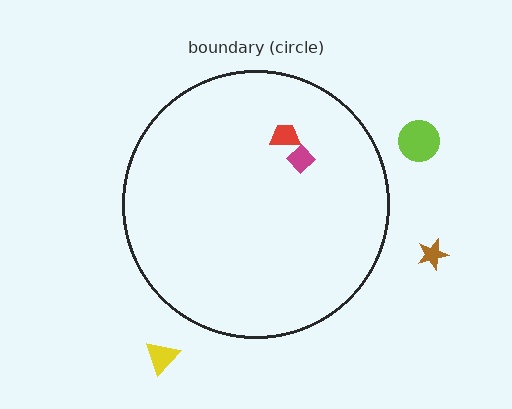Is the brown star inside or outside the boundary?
Outside.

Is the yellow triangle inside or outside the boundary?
Outside.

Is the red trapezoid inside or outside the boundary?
Inside.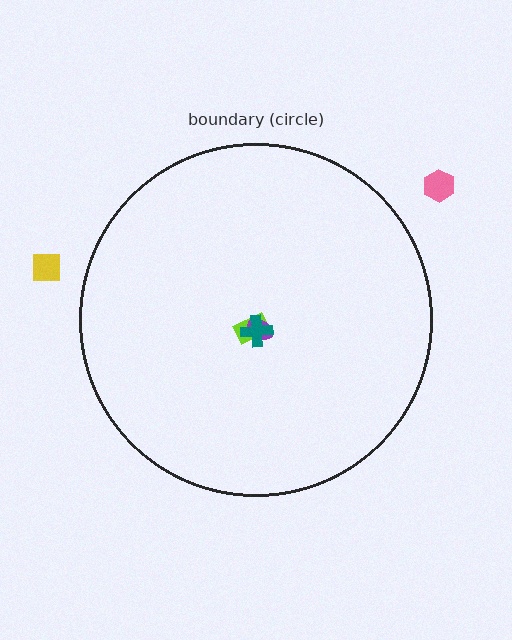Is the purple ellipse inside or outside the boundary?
Inside.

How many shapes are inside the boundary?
3 inside, 2 outside.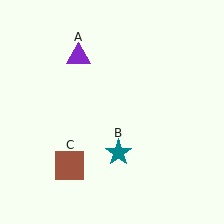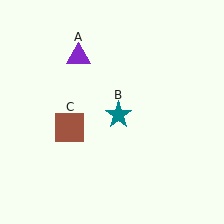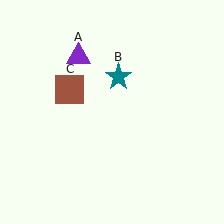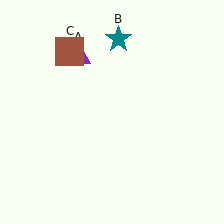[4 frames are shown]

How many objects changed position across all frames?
2 objects changed position: teal star (object B), brown square (object C).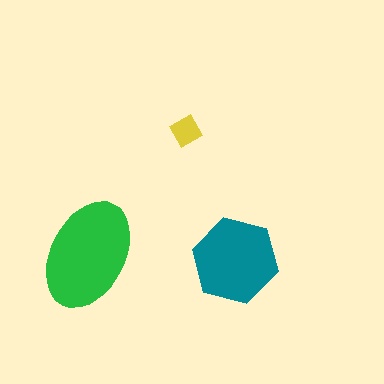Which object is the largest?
The green ellipse.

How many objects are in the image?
There are 3 objects in the image.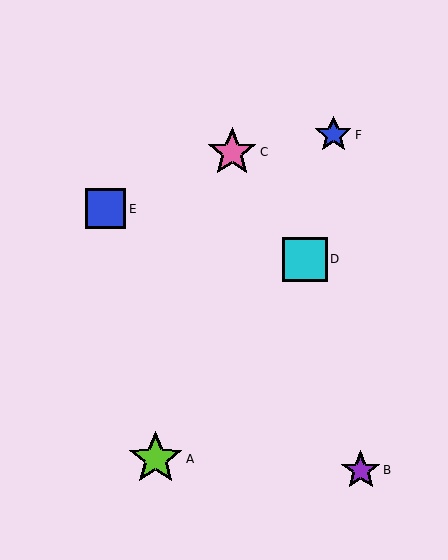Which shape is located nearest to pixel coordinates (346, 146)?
The blue star (labeled F) at (333, 135) is nearest to that location.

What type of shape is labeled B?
Shape B is a purple star.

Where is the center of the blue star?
The center of the blue star is at (333, 135).